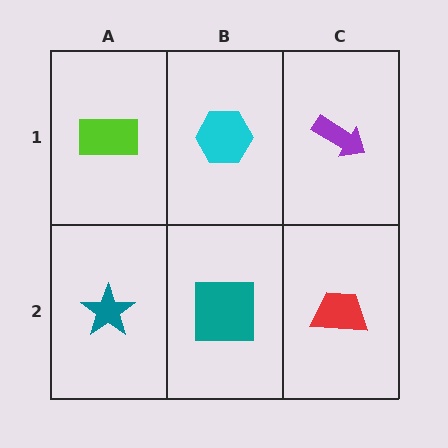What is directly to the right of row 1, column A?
A cyan hexagon.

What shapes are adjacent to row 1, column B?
A teal square (row 2, column B), a lime rectangle (row 1, column A), a purple arrow (row 1, column C).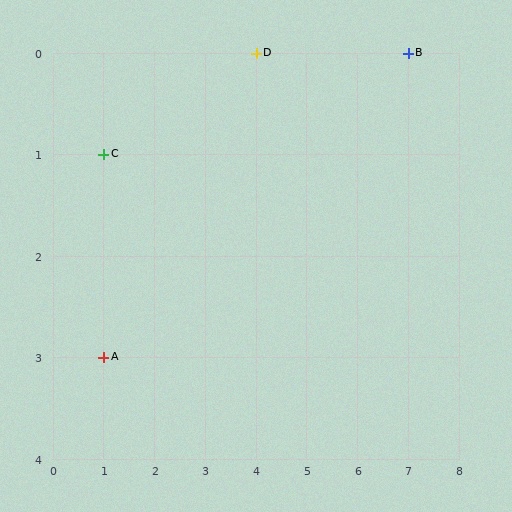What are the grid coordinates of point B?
Point B is at grid coordinates (7, 0).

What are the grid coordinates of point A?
Point A is at grid coordinates (1, 3).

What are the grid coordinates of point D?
Point D is at grid coordinates (4, 0).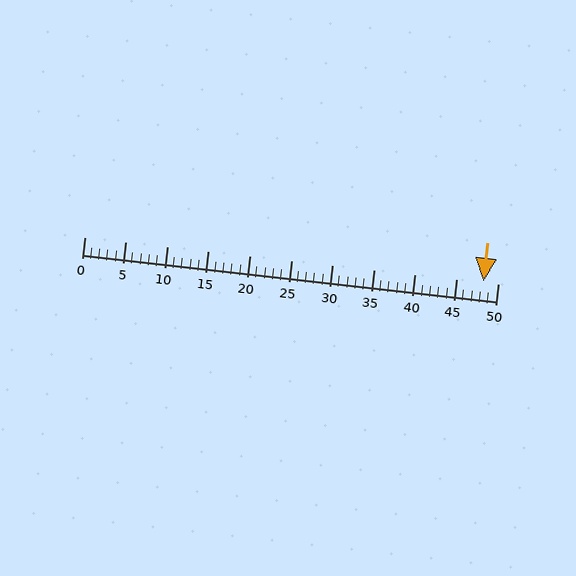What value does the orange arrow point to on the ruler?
The orange arrow points to approximately 48.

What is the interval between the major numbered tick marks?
The major tick marks are spaced 5 units apart.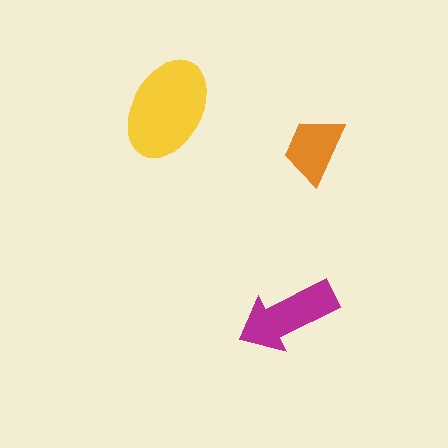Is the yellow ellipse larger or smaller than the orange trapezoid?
Larger.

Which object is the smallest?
The orange trapezoid.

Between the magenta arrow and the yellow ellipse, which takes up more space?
The yellow ellipse.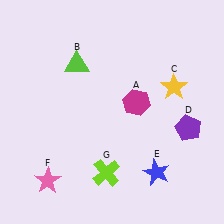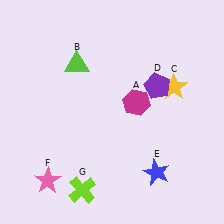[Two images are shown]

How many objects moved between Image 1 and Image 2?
2 objects moved between the two images.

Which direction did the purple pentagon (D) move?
The purple pentagon (D) moved up.